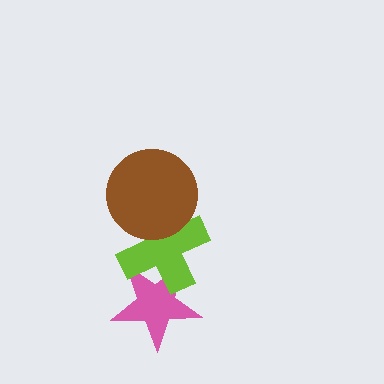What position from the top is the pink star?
The pink star is 3rd from the top.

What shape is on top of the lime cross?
The brown circle is on top of the lime cross.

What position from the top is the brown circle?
The brown circle is 1st from the top.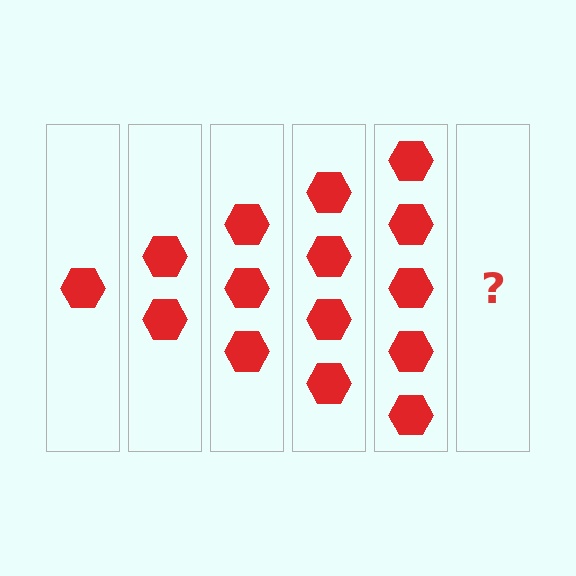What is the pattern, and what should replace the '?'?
The pattern is that each step adds one more hexagon. The '?' should be 6 hexagons.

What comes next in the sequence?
The next element should be 6 hexagons.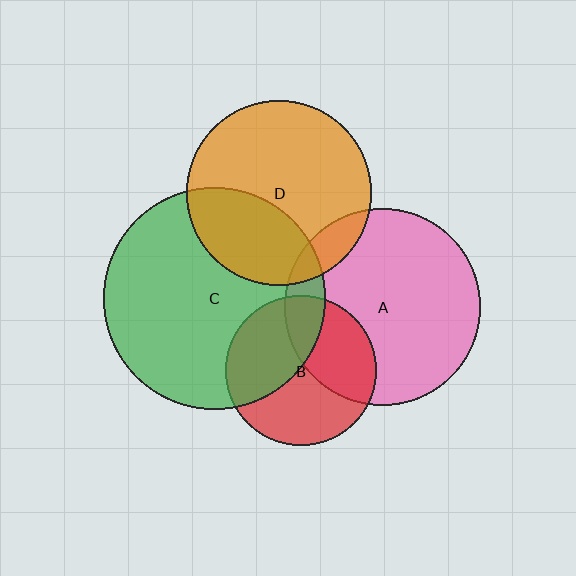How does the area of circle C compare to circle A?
Approximately 1.3 times.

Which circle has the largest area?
Circle C (green).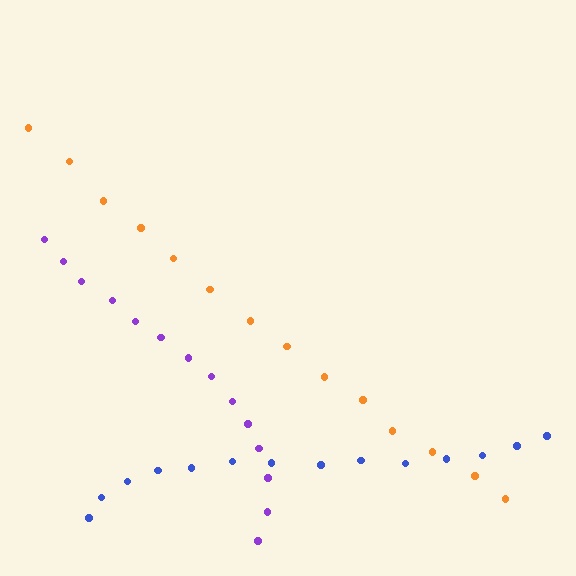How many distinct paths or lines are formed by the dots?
There are 3 distinct paths.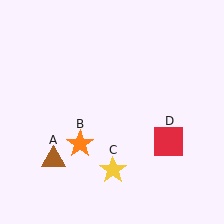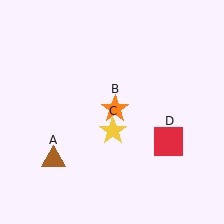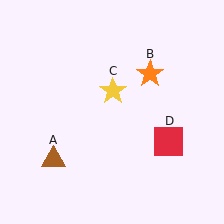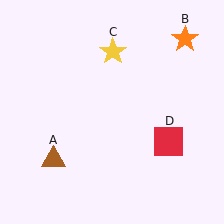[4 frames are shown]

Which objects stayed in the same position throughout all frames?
Brown triangle (object A) and red square (object D) remained stationary.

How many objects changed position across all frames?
2 objects changed position: orange star (object B), yellow star (object C).